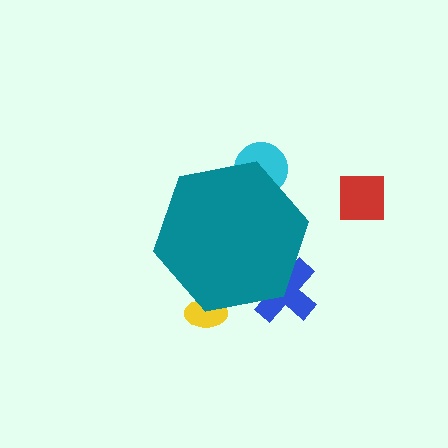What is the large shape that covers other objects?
A teal hexagon.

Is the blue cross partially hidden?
Yes, the blue cross is partially hidden behind the teal hexagon.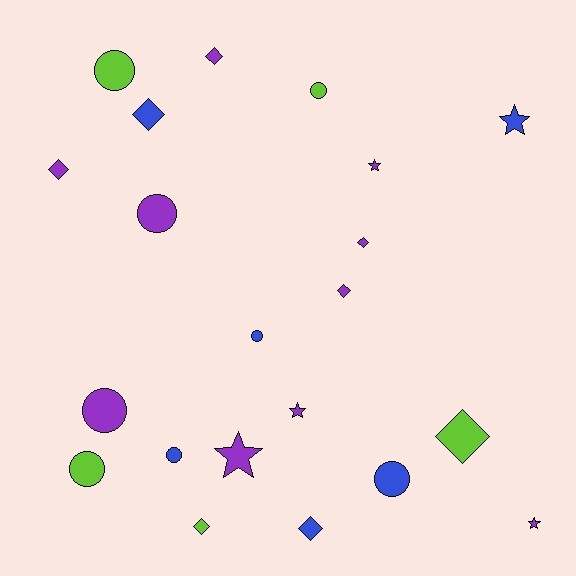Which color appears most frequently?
Purple, with 10 objects.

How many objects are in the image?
There are 21 objects.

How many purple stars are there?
There are 4 purple stars.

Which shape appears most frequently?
Diamond, with 8 objects.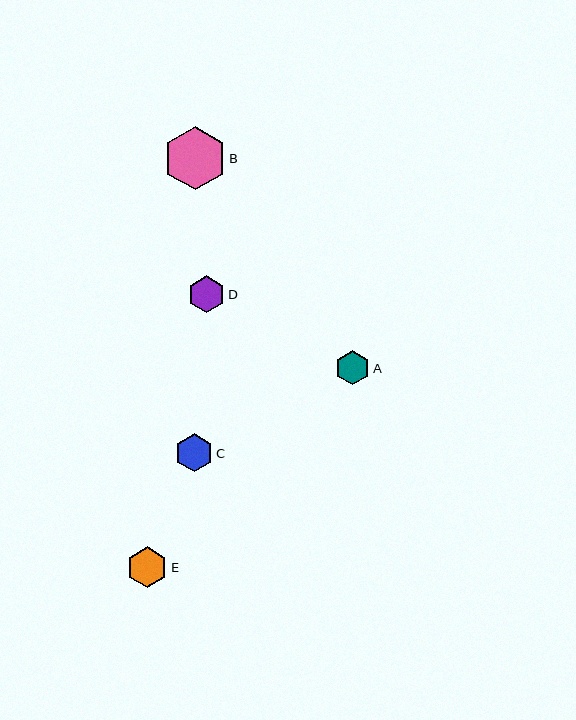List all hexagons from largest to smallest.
From largest to smallest: B, E, C, D, A.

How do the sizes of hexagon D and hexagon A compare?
Hexagon D and hexagon A are approximately the same size.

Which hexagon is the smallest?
Hexagon A is the smallest with a size of approximately 34 pixels.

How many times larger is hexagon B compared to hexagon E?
Hexagon B is approximately 1.5 times the size of hexagon E.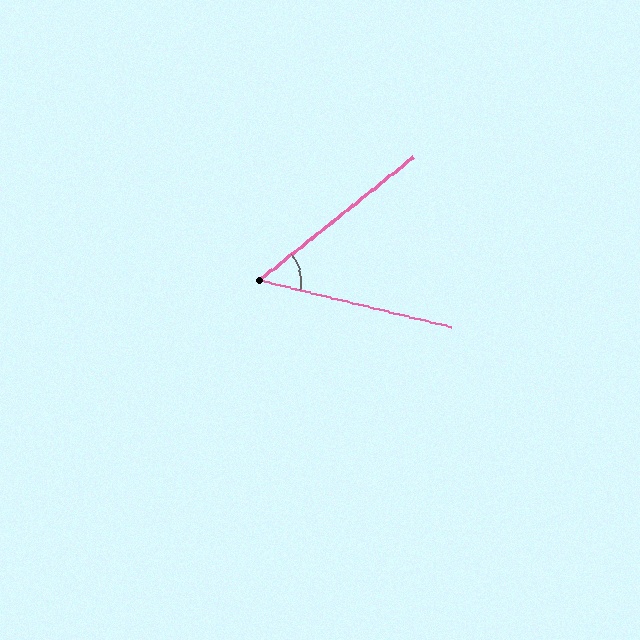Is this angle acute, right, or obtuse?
It is acute.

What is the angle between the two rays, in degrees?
Approximately 53 degrees.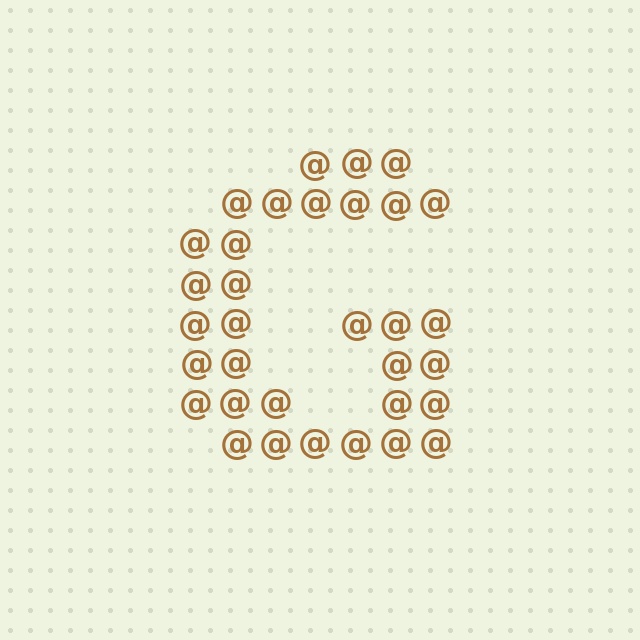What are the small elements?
The small elements are at signs.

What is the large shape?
The large shape is the letter G.